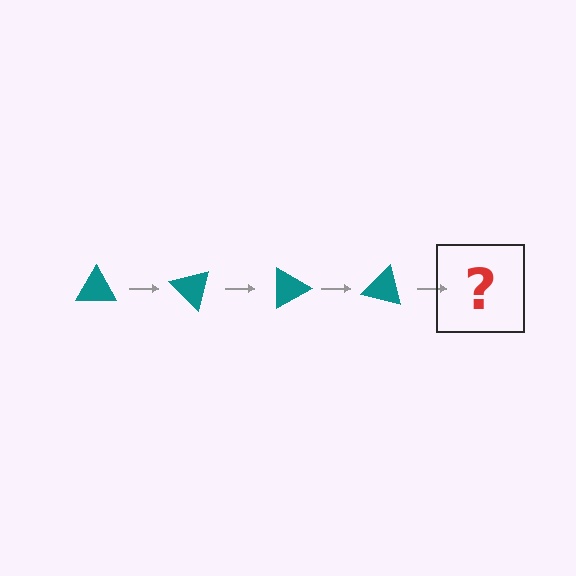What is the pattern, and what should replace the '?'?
The pattern is that the triangle rotates 45 degrees each step. The '?' should be a teal triangle rotated 180 degrees.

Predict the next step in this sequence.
The next step is a teal triangle rotated 180 degrees.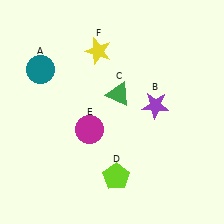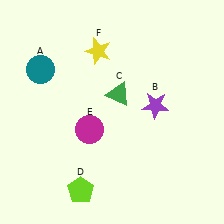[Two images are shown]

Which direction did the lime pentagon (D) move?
The lime pentagon (D) moved left.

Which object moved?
The lime pentagon (D) moved left.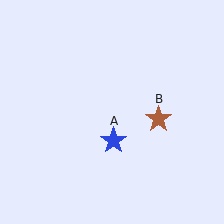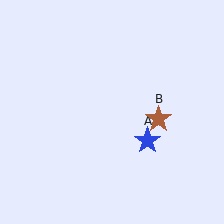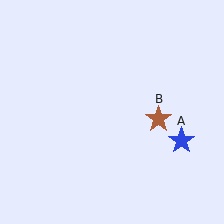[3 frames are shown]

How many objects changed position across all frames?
1 object changed position: blue star (object A).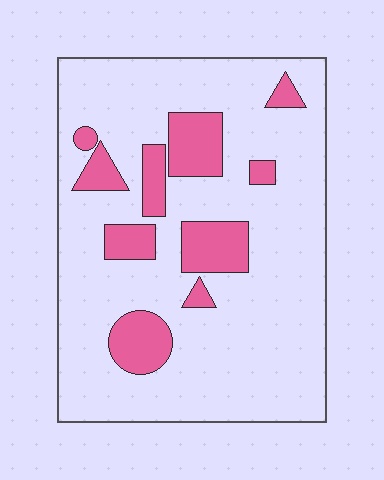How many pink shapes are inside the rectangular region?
10.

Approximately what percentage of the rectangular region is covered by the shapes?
Approximately 20%.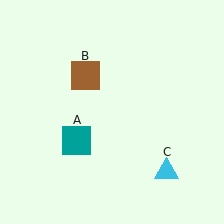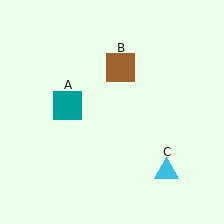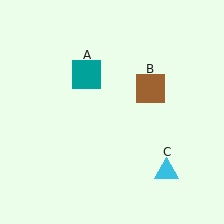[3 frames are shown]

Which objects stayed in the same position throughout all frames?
Cyan triangle (object C) remained stationary.